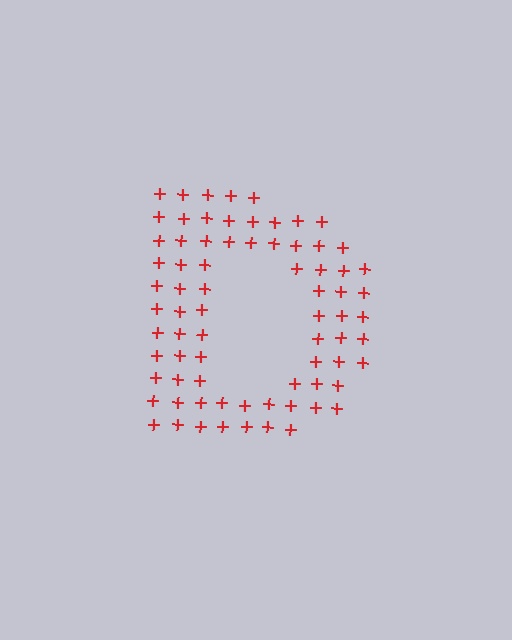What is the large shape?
The large shape is the letter D.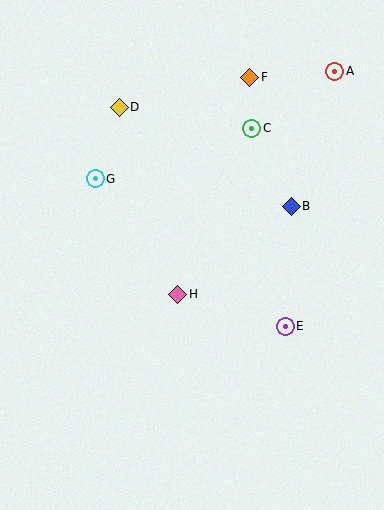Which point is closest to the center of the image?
Point H at (178, 294) is closest to the center.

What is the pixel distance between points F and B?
The distance between F and B is 136 pixels.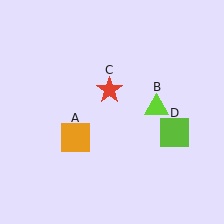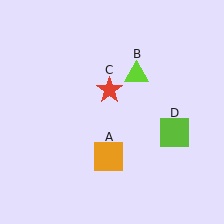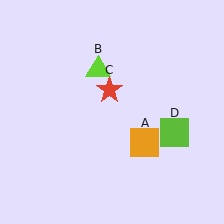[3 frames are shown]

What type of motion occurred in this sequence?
The orange square (object A), lime triangle (object B) rotated counterclockwise around the center of the scene.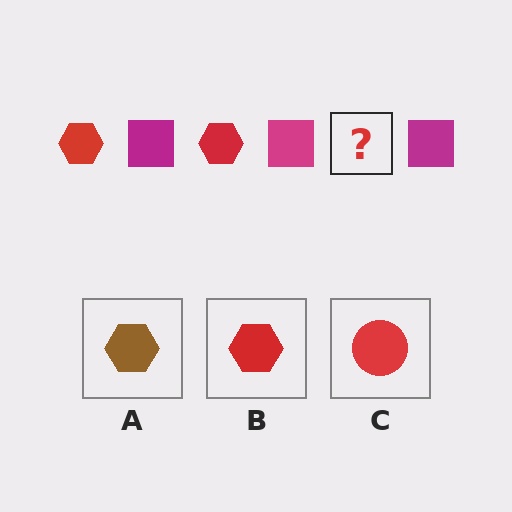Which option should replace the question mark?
Option B.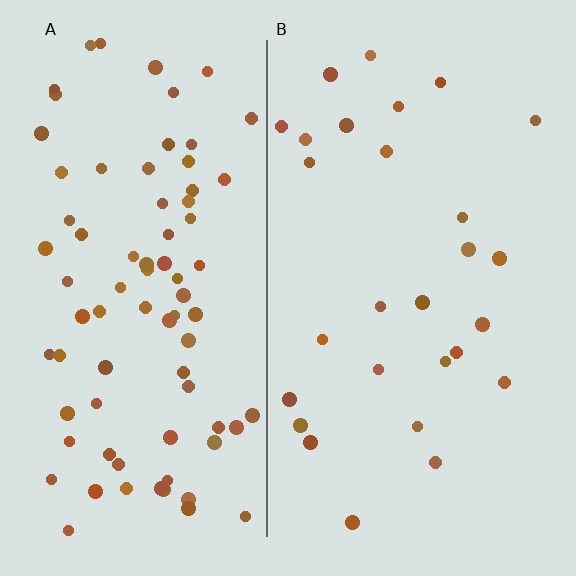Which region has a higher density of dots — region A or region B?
A (the left).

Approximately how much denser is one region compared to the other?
Approximately 2.9× — region A over region B.